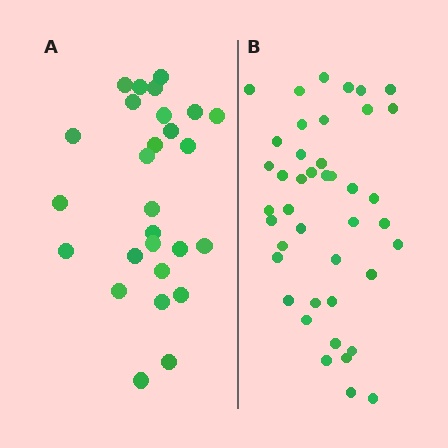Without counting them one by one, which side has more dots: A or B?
Region B (the right region) has more dots.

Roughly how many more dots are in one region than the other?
Region B has approximately 15 more dots than region A.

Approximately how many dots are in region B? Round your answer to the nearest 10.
About 40 dots. (The exact count is 42, which rounds to 40.)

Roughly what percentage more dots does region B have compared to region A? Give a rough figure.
About 55% more.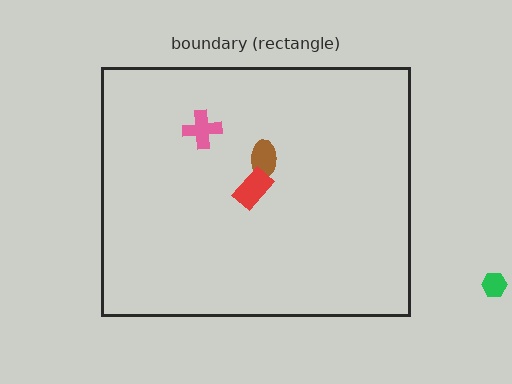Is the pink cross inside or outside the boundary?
Inside.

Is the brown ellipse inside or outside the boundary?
Inside.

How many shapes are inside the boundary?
3 inside, 1 outside.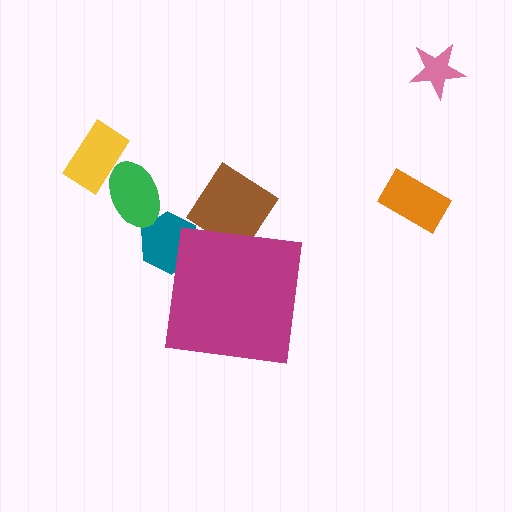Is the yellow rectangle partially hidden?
No, the yellow rectangle is fully visible.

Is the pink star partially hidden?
No, the pink star is fully visible.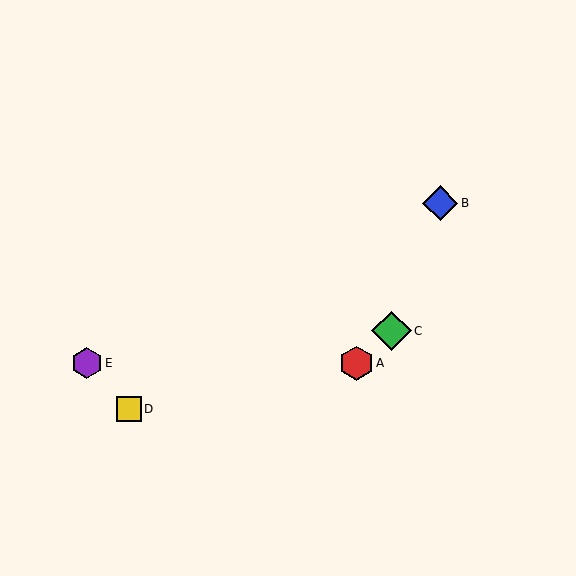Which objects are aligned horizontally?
Objects A, E are aligned horizontally.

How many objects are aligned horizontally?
2 objects (A, E) are aligned horizontally.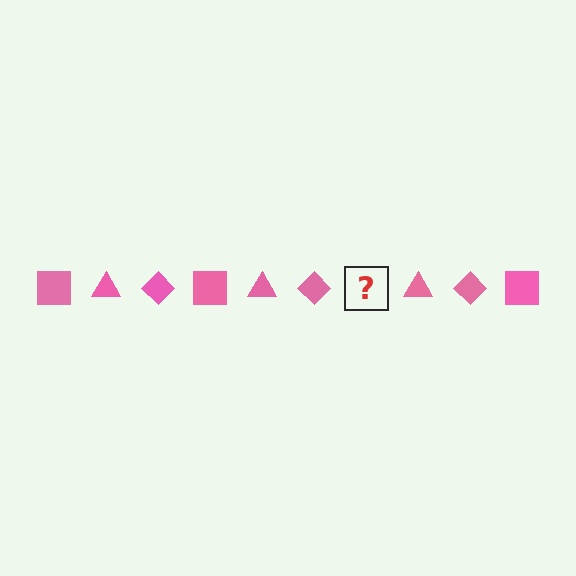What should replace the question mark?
The question mark should be replaced with a pink square.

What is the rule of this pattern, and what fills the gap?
The rule is that the pattern cycles through square, triangle, diamond shapes in pink. The gap should be filled with a pink square.